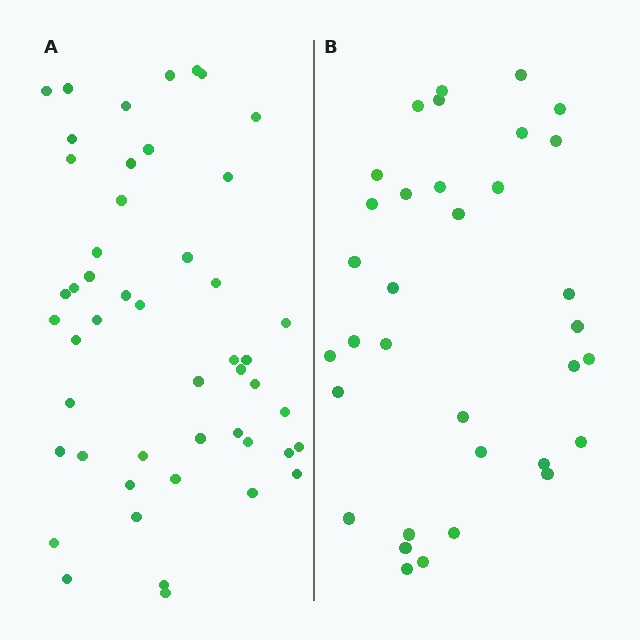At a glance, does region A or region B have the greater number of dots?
Region A (the left region) has more dots.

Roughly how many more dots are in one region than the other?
Region A has approximately 15 more dots than region B.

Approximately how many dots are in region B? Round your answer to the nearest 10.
About 30 dots. (The exact count is 34, which rounds to 30.)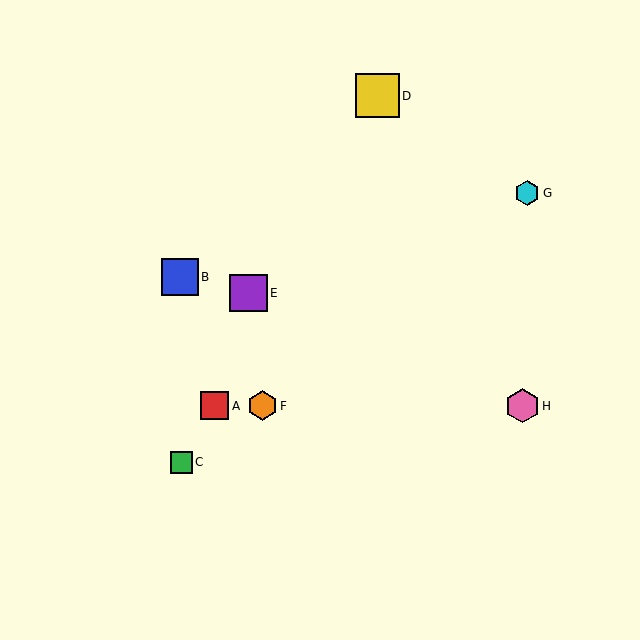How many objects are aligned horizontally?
3 objects (A, F, H) are aligned horizontally.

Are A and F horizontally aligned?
Yes, both are at y≈406.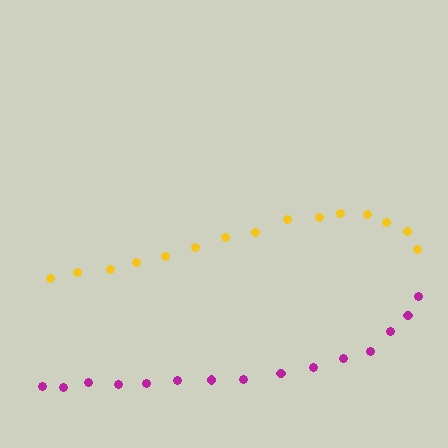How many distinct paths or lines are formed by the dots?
There are 2 distinct paths.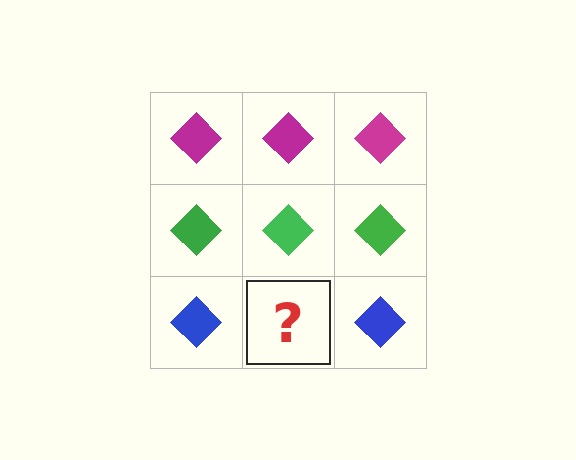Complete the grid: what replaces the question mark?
The question mark should be replaced with a blue diamond.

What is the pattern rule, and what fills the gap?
The rule is that each row has a consistent color. The gap should be filled with a blue diamond.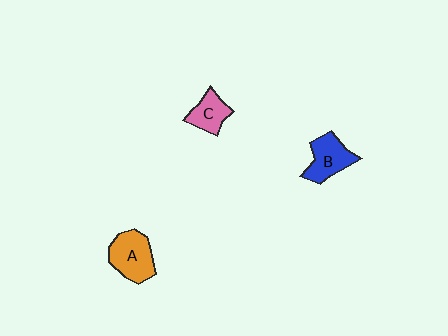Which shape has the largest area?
Shape A (orange).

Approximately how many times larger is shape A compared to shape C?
Approximately 1.5 times.